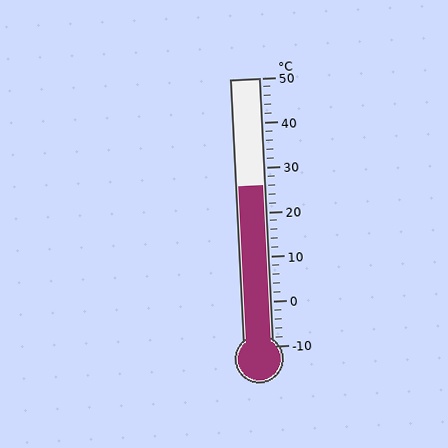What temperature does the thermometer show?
The thermometer shows approximately 26°C.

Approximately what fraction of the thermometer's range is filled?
The thermometer is filled to approximately 60% of its range.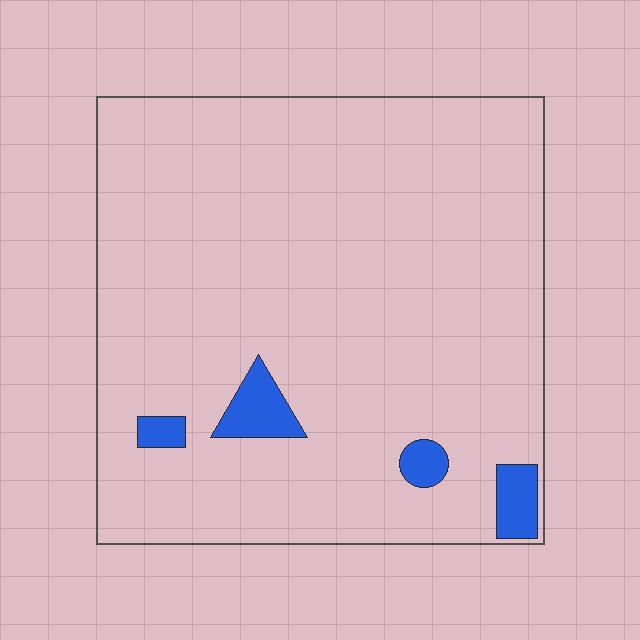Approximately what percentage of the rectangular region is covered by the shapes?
Approximately 5%.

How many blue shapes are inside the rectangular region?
4.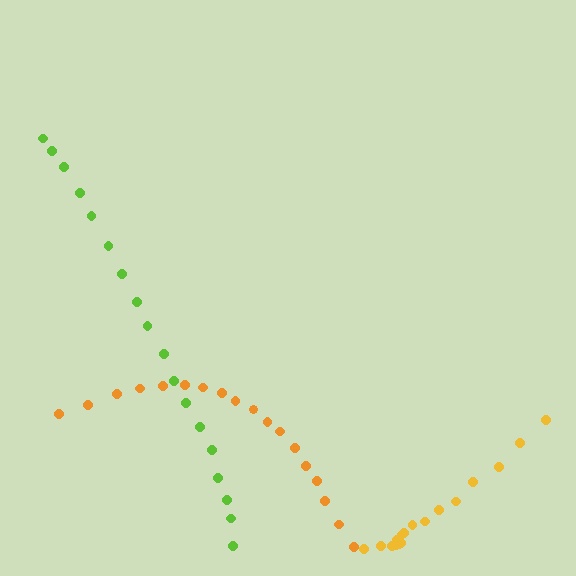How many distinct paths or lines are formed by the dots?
There are 3 distinct paths.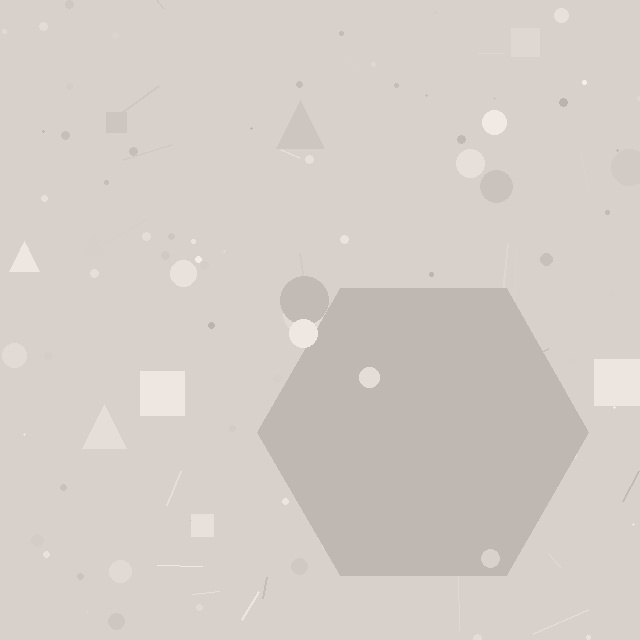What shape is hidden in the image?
A hexagon is hidden in the image.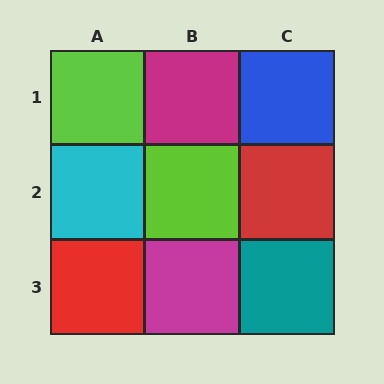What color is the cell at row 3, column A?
Red.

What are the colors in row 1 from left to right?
Lime, magenta, blue.